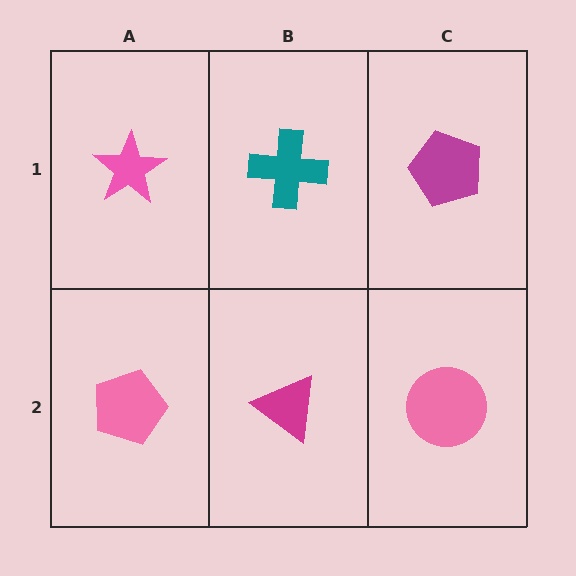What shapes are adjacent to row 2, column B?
A teal cross (row 1, column B), a pink pentagon (row 2, column A), a pink circle (row 2, column C).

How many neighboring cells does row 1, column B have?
3.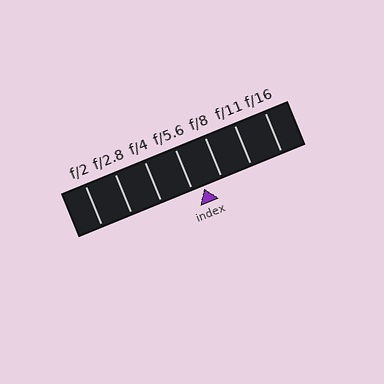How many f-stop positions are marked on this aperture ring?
There are 7 f-stop positions marked.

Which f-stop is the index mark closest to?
The index mark is closest to f/5.6.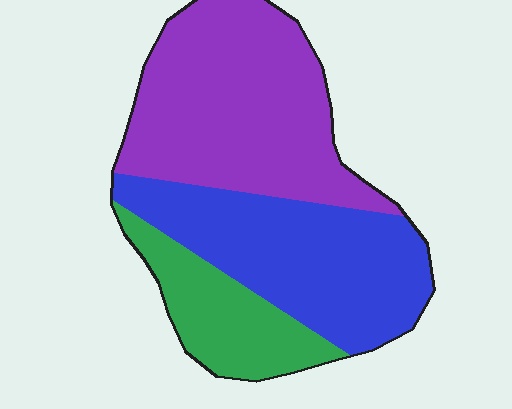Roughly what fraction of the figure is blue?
Blue takes up about three eighths (3/8) of the figure.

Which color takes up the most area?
Purple, at roughly 45%.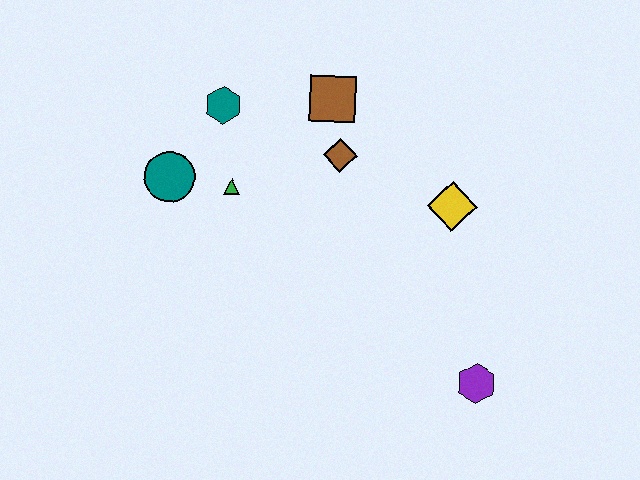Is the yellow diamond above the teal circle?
No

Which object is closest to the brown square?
The brown diamond is closest to the brown square.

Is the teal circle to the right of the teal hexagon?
No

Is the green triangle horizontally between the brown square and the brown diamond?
No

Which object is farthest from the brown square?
The purple hexagon is farthest from the brown square.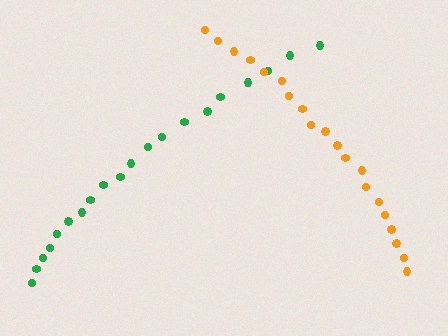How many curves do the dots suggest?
There are 2 distinct paths.